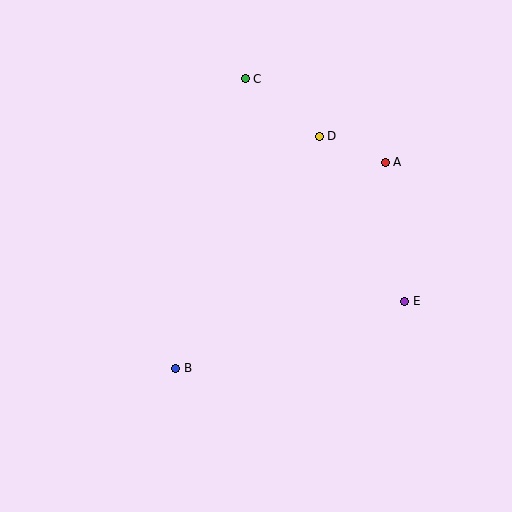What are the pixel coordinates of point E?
Point E is at (405, 301).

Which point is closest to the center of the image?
Point D at (319, 136) is closest to the center.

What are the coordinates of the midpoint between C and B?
The midpoint between C and B is at (211, 224).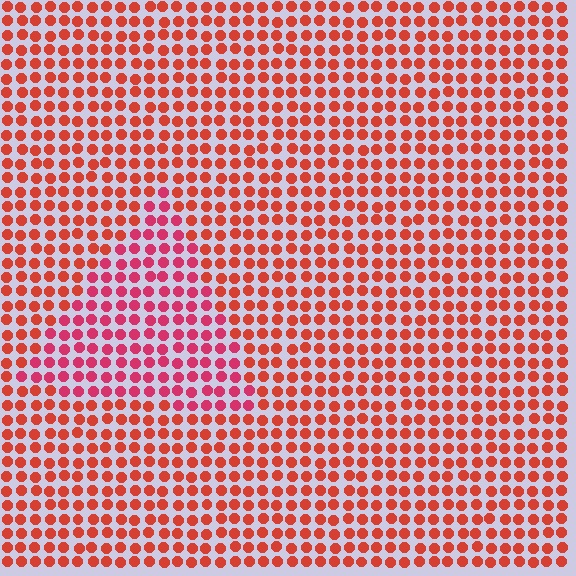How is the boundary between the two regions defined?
The boundary is defined purely by a slight shift in hue (about 26 degrees). Spacing, size, and orientation are identical on both sides.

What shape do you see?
I see a triangle.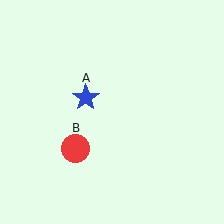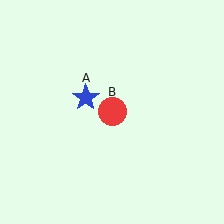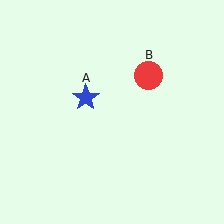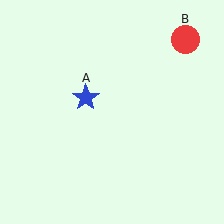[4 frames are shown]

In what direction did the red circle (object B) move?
The red circle (object B) moved up and to the right.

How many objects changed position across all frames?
1 object changed position: red circle (object B).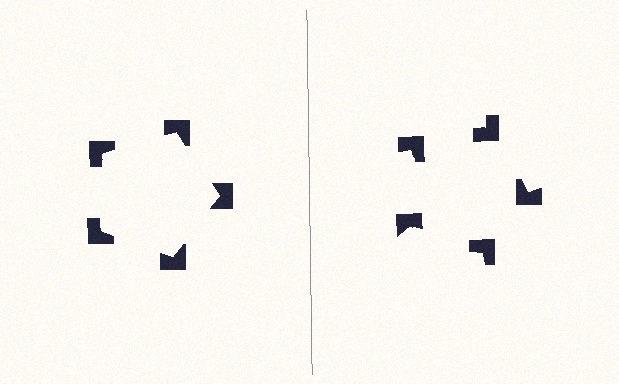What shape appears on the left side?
An illusory pentagon.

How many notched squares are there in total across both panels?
10 — 5 on each side.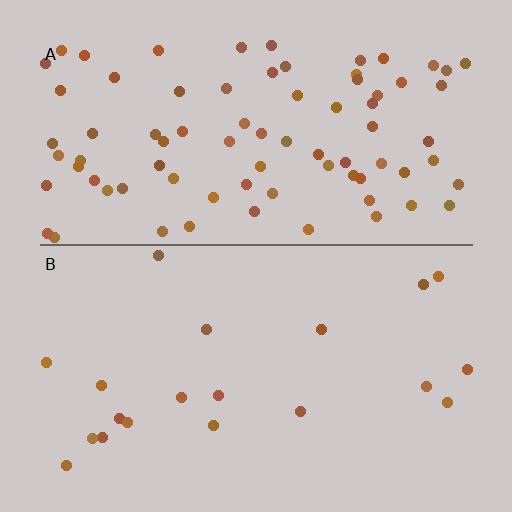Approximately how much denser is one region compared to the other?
Approximately 4.0× — region A over region B.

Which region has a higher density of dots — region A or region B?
A (the top).